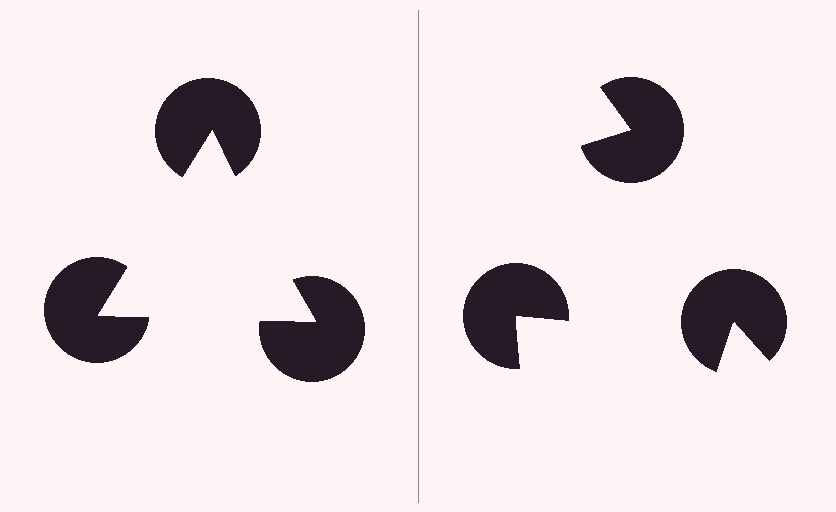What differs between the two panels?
The pac-man discs are positioned identically on both sides; only the wedge orientations differ. On the left they align to a triangle; on the right they are misaligned.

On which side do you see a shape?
An illusory triangle appears on the left side. On the right side the wedge cuts are rotated, so no coherent shape forms.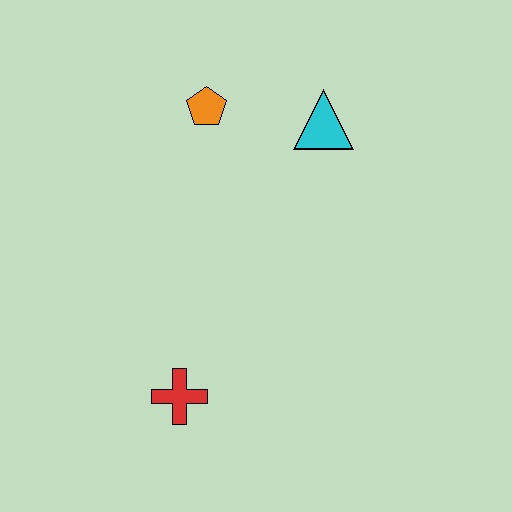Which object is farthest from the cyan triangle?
The red cross is farthest from the cyan triangle.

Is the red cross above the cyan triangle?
No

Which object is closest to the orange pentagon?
The cyan triangle is closest to the orange pentagon.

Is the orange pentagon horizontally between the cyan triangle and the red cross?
Yes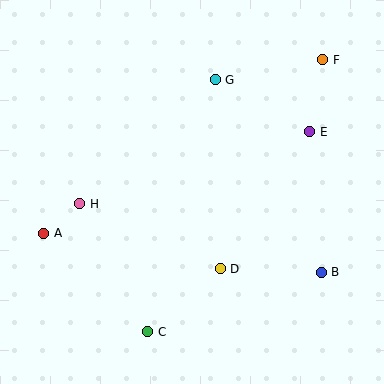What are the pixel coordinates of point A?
Point A is at (44, 233).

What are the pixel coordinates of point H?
Point H is at (80, 204).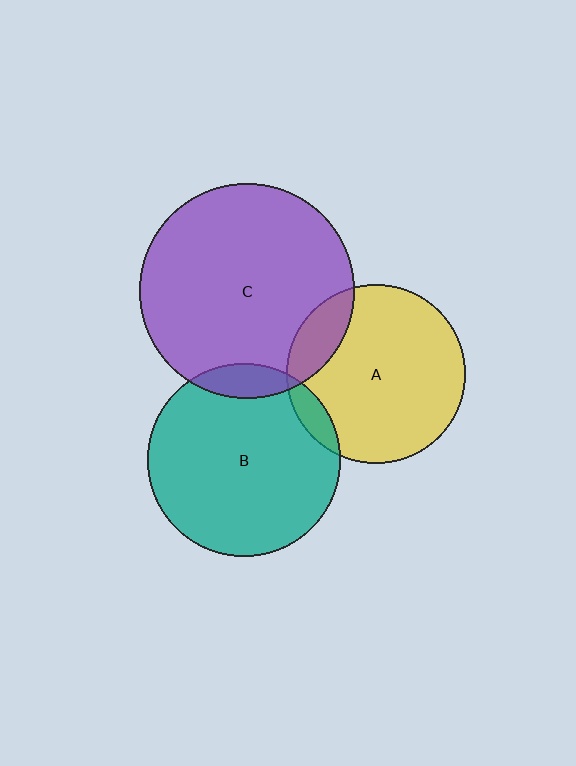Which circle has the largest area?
Circle C (purple).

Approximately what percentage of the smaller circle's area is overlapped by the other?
Approximately 5%.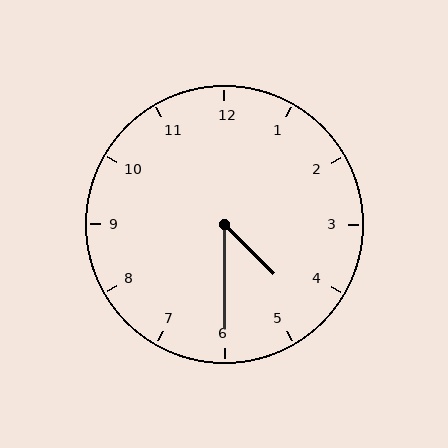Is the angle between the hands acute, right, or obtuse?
It is acute.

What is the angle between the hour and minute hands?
Approximately 45 degrees.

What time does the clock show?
4:30.